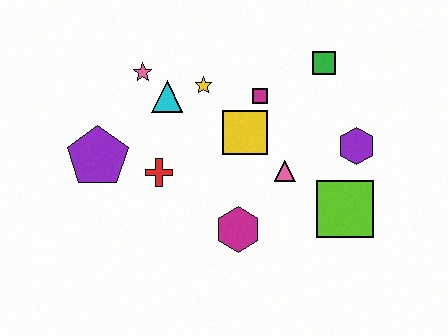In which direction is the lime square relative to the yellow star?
The lime square is to the right of the yellow star.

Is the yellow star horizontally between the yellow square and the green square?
No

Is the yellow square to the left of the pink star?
No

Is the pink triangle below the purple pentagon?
Yes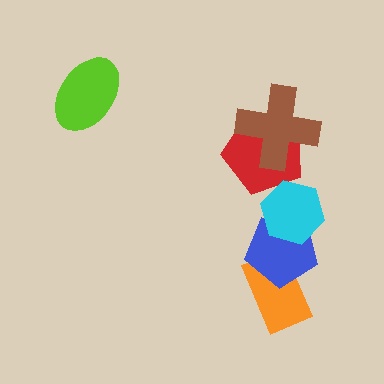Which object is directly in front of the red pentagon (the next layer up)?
The cyan hexagon is directly in front of the red pentagon.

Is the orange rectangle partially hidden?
Yes, it is partially covered by another shape.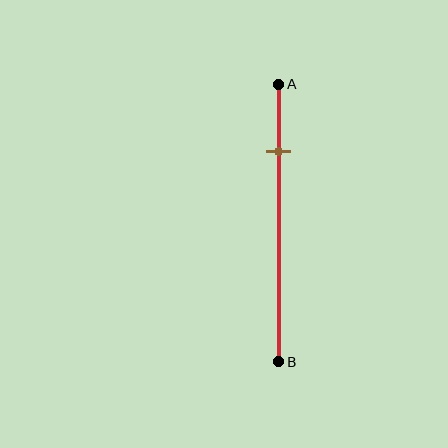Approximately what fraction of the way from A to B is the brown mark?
The brown mark is approximately 25% of the way from A to B.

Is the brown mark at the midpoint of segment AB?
No, the mark is at about 25% from A, not at the 50% midpoint.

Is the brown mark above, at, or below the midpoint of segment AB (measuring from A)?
The brown mark is above the midpoint of segment AB.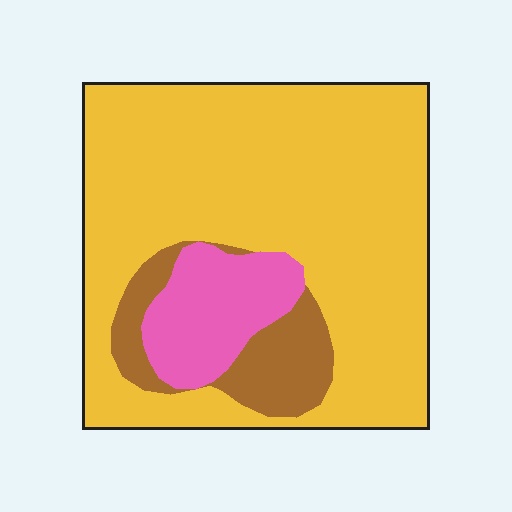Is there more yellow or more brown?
Yellow.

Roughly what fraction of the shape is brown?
Brown takes up about one eighth (1/8) of the shape.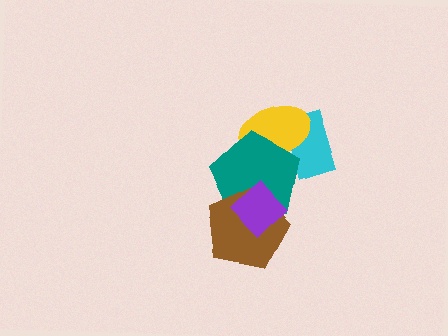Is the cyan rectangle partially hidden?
Yes, it is partially covered by another shape.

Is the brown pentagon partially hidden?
Yes, it is partially covered by another shape.